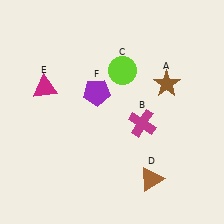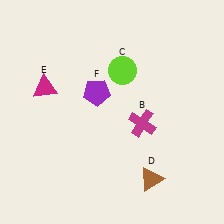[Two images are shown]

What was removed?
The brown star (A) was removed in Image 2.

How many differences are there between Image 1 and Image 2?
There is 1 difference between the two images.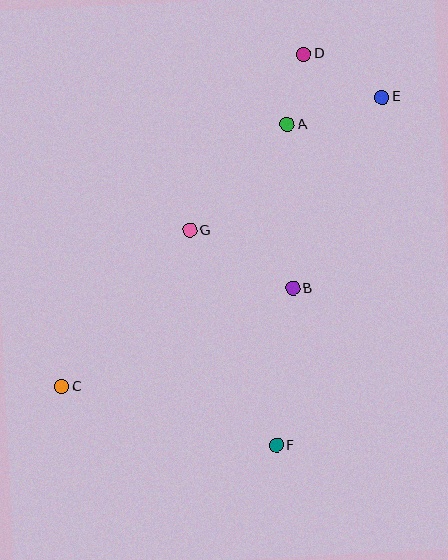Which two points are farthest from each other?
Points C and E are farthest from each other.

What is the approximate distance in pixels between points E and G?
The distance between E and G is approximately 234 pixels.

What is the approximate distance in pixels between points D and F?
The distance between D and F is approximately 393 pixels.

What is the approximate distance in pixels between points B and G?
The distance between B and G is approximately 118 pixels.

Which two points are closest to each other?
Points A and D are closest to each other.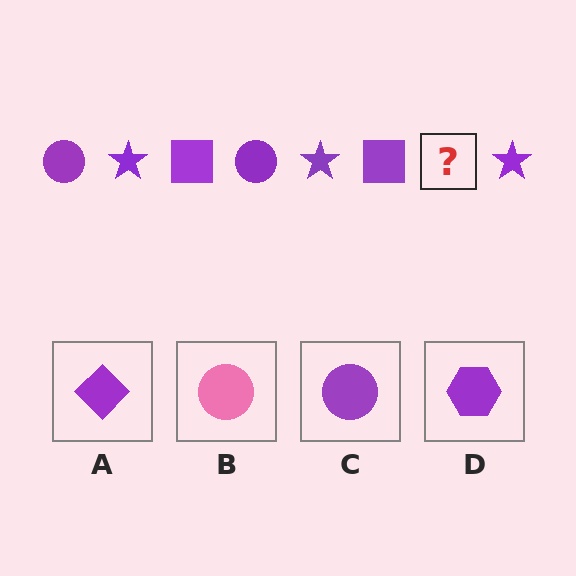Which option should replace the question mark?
Option C.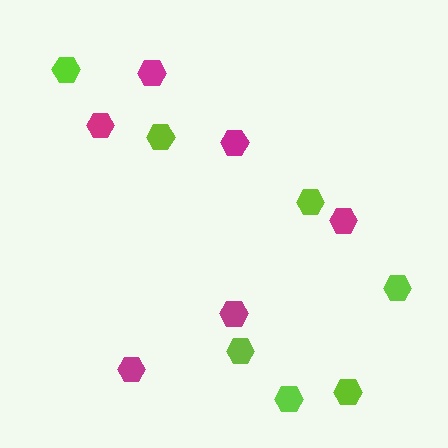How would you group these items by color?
There are 2 groups: one group of lime hexagons (7) and one group of magenta hexagons (6).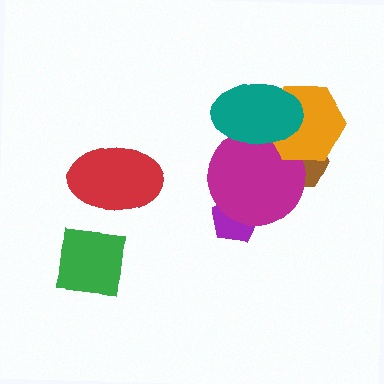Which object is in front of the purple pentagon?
The magenta circle is in front of the purple pentagon.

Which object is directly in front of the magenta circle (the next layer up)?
The orange hexagon is directly in front of the magenta circle.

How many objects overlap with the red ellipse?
0 objects overlap with the red ellipse.